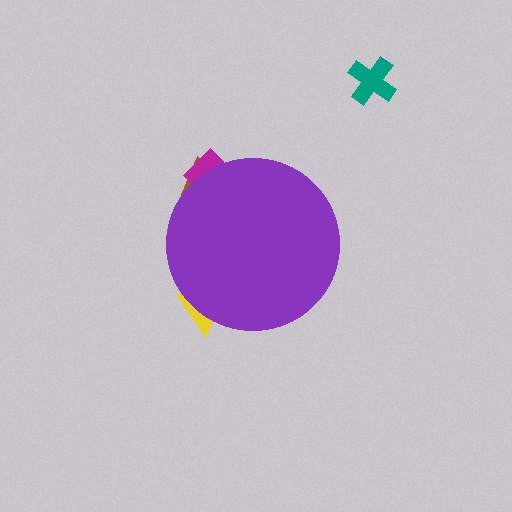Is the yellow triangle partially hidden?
Yes, the yellow triangle is partially hidden behind the purple circle.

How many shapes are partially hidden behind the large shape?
3 shapes are partially hidden.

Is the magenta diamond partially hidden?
Yes, the magenta diamond is partially hidden behind the purple circle.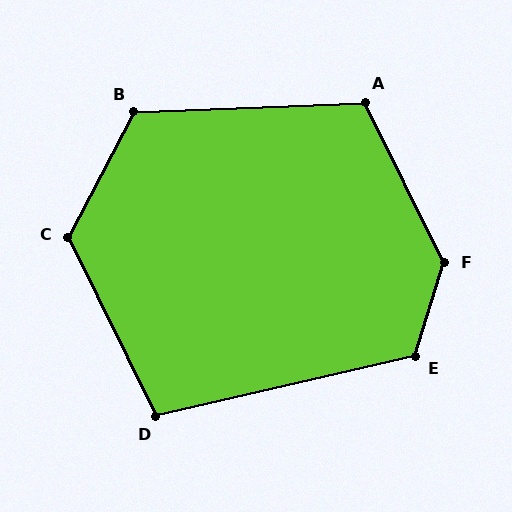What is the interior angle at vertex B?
Approximately 120 degrees (obtuse).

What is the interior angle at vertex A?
Approximately 114 degrees (obtuse).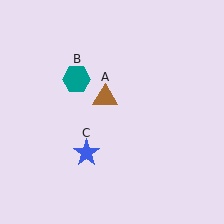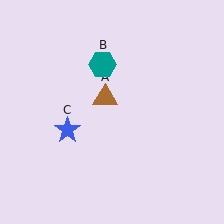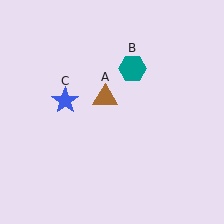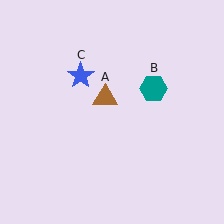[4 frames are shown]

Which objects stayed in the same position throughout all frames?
Brown triangle (object A) remained stationary.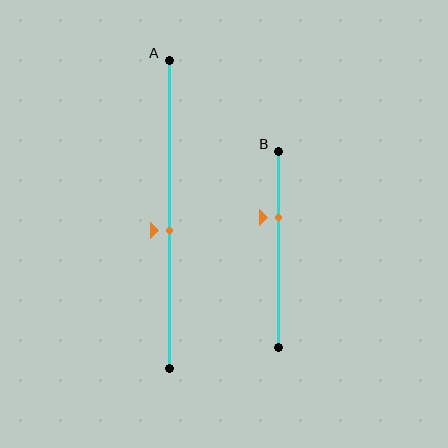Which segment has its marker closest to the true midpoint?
Segment A has its marker closest to the true midpoint.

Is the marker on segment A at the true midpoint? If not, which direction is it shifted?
No, the marker on segment A is shifted downward by about 5% of the segment length.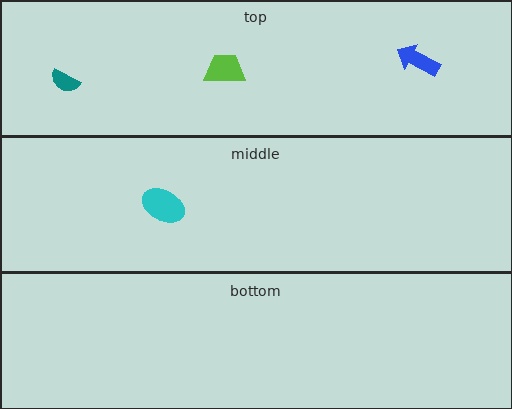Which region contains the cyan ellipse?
The middle region.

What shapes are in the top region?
The blue arrow, the lime trapezoid, the teal semicircle.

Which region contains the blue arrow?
The top region.